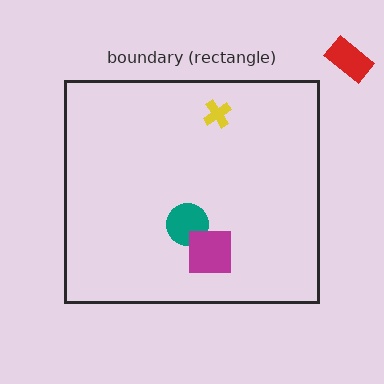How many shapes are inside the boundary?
3 inside, 1 outside.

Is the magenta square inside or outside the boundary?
Inside.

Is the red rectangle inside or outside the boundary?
Outside.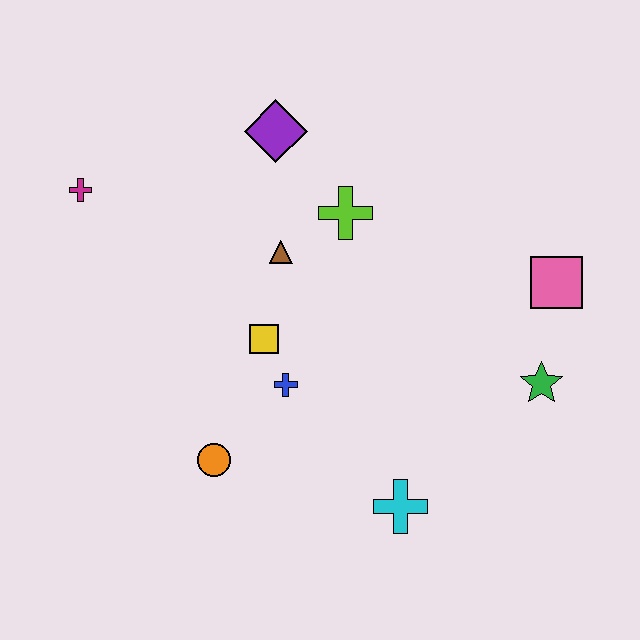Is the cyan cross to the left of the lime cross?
No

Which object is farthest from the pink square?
The magenta cross is farthest from the pink square.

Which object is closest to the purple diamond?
The lime cross is closest to the purple diamond.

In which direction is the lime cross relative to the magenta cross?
The lime cross is to the right of the magenta cross.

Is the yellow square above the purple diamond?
No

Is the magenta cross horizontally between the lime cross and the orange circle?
No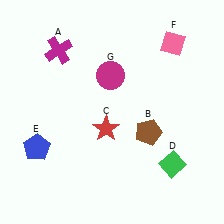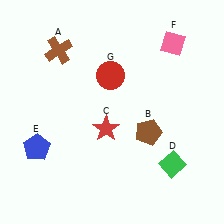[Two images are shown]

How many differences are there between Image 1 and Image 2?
There are 2 differences between the two images.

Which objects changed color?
A changed from magenta to brown. G changed from magenta to red.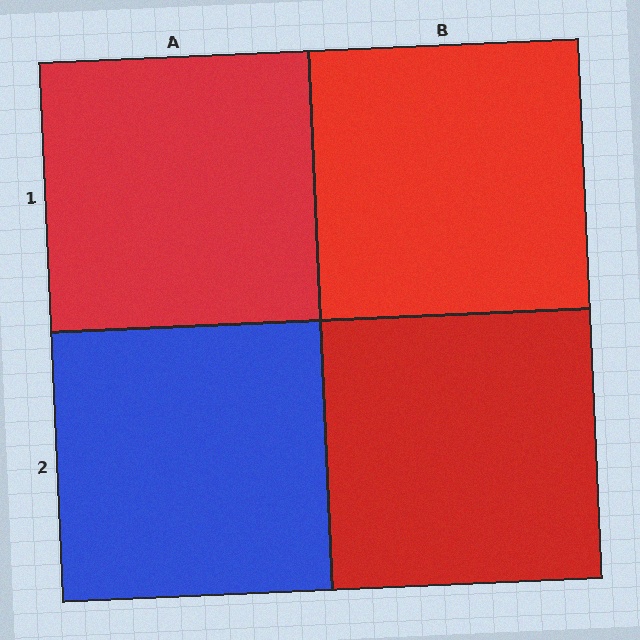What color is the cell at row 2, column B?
Red.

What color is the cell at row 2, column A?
Blue.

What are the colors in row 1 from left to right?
Red, red.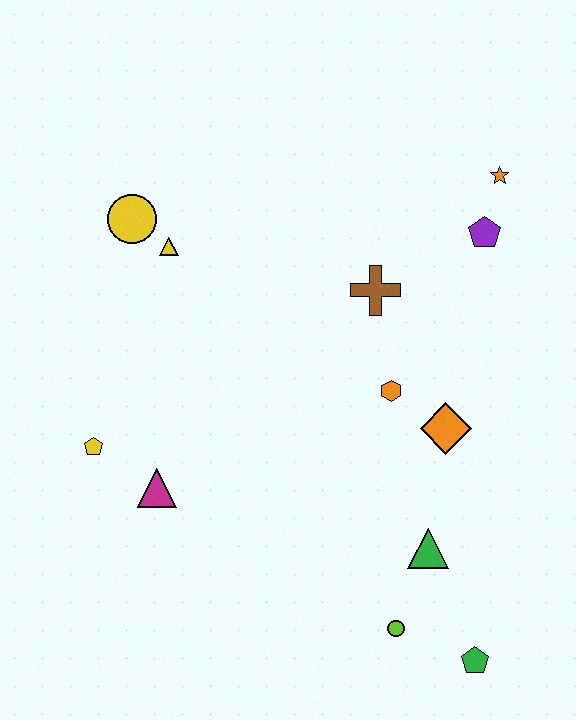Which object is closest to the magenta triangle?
The yellow pentagon is closest to the magenta triangle.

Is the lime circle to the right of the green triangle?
No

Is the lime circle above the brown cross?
No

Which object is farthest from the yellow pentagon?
The orange star is farthest from the yellow pentagon.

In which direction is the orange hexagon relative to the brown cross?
The orange hexagon is below the brown cross.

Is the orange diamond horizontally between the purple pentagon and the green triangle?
Yes